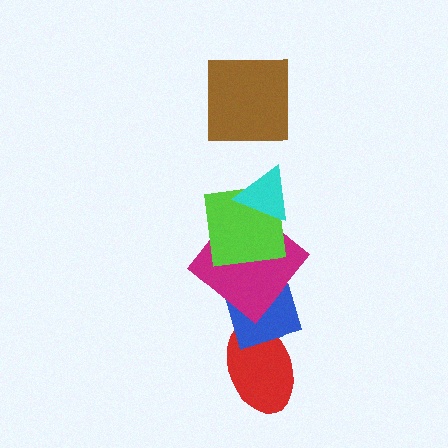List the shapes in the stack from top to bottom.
From top to bottom: the brown square, the cyan triangle, the lime square, the magenta diamond, the blue diamond, the red ellipse.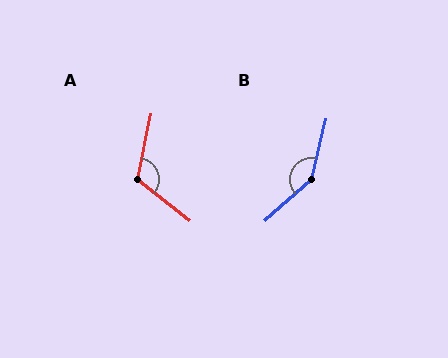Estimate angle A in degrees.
Approximately 117 degrees.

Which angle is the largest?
B, at approximately 145 degrees.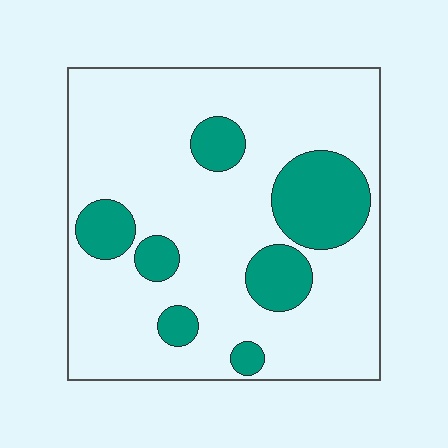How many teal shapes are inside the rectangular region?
7.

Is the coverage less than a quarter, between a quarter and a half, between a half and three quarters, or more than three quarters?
Less than a quarter.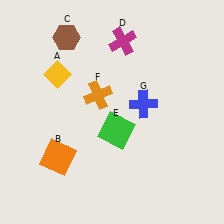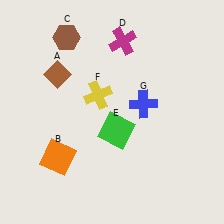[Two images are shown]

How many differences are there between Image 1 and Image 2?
There are 2 differences between the two images.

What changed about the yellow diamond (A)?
In Image 1, A is yellow. In Image 2, it changed to brown.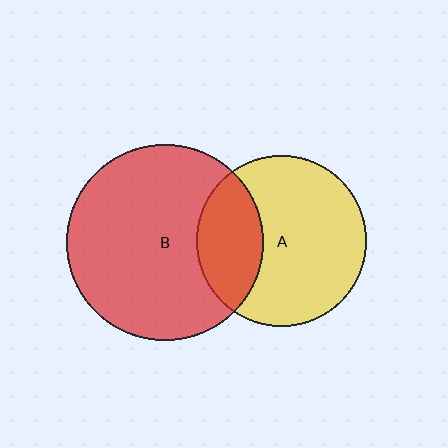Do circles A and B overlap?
Yes.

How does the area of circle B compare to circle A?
Approximately 1.3 times.